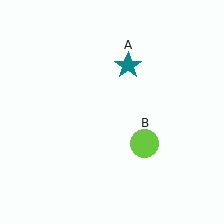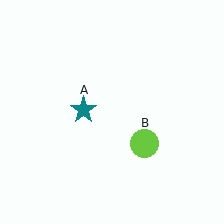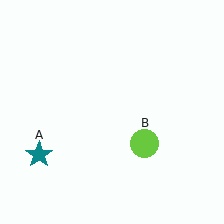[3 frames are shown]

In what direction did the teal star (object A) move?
The teal star (object A) moved down and to the left.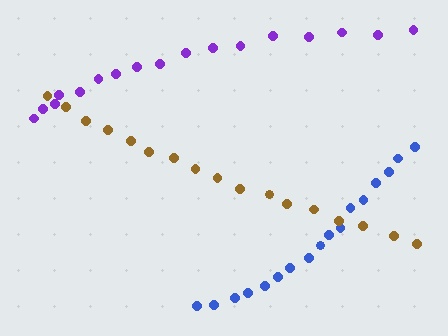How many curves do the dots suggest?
There are 3 distinct paths.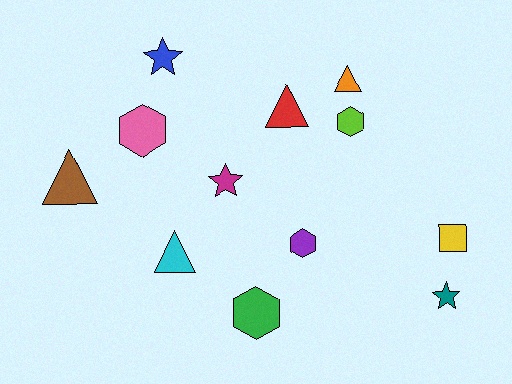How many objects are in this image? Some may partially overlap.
There are 12 objects.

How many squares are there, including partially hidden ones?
There is 1 square.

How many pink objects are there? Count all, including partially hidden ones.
There is 1 pink object.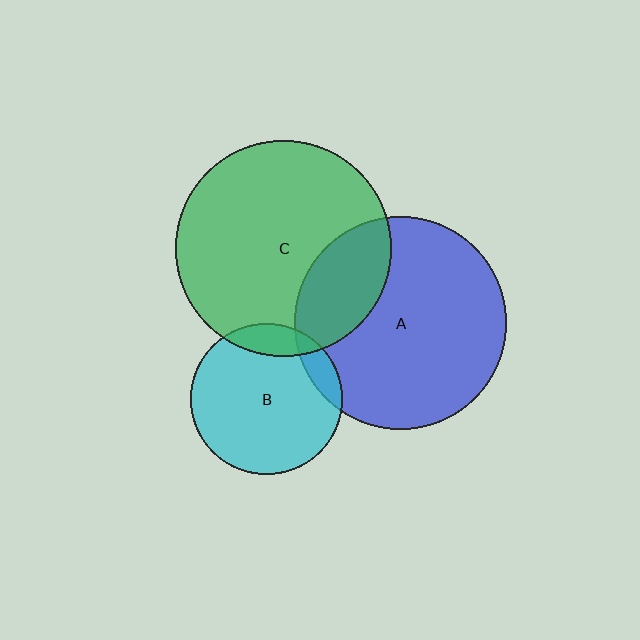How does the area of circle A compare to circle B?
Approximately 2.0 times.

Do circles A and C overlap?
Yes.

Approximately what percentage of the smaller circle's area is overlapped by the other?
Approximately 25%.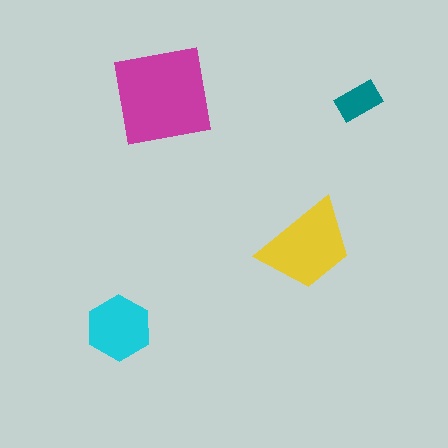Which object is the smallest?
The teal rectangle.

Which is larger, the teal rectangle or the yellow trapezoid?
The yellow trapezoid.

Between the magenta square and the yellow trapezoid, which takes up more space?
The magenta square.